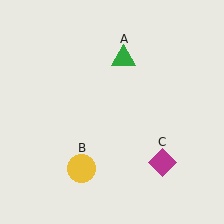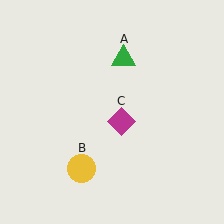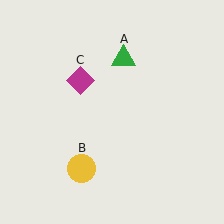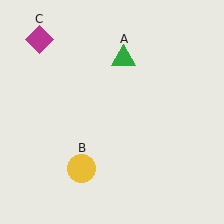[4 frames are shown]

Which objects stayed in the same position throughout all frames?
Green triangle (object A) and yellow circle (object B) remained stationary.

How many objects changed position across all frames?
1 object changed position: magenta diamond (object C).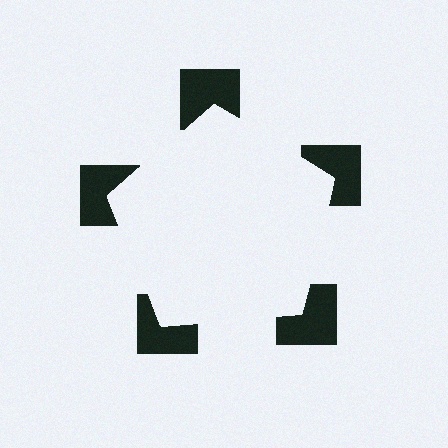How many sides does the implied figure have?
5 sides.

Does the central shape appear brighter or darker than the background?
It typically appears slightly brighter than the background, even though no actual brightness change is drawn.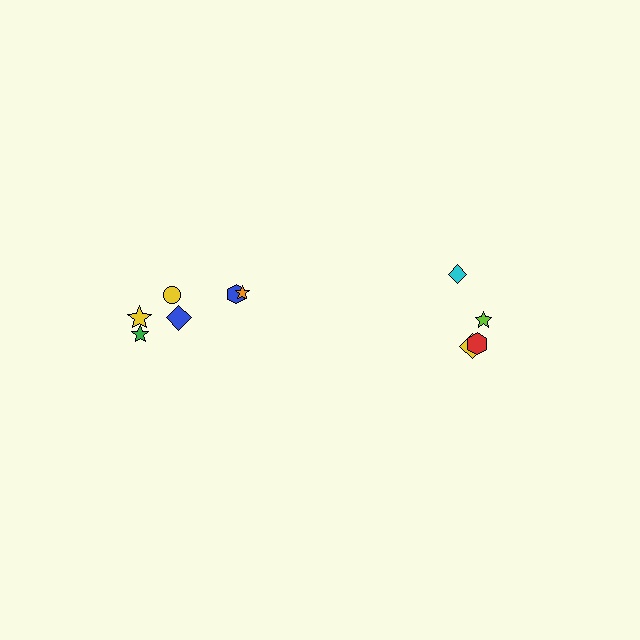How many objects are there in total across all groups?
There are 10 objects.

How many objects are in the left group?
There are 6 objects.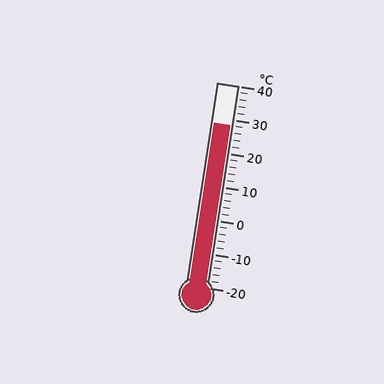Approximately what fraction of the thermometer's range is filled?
The thermometer is filled to approximately 80% of its range.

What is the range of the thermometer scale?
The thermometer scale ranges from -20°C to 40°C.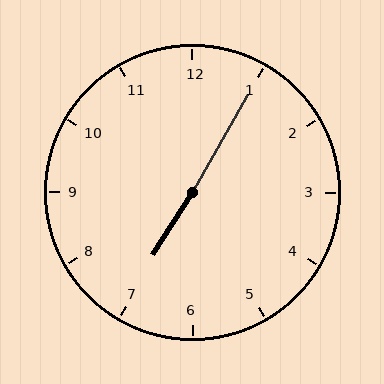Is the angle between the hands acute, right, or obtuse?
It is obtuse.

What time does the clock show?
7:05.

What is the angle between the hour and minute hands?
Approximately 178 degrees.